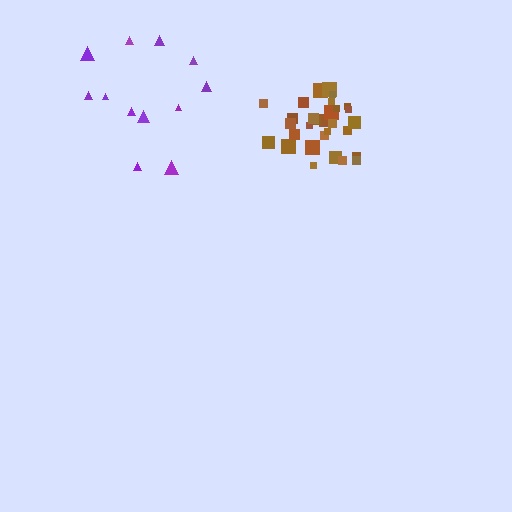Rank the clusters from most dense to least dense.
brown, purple.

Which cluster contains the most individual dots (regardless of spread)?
Brown (32).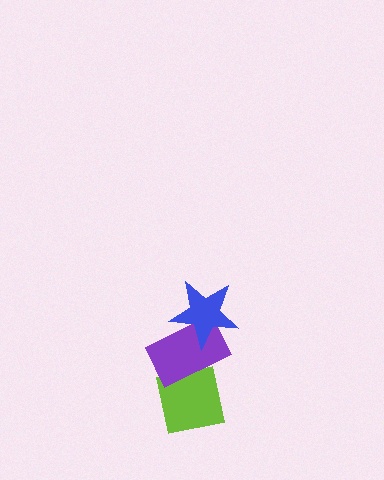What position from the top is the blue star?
The blue star is 1st from the top.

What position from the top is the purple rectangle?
The purple rectangle is 2nd from the top.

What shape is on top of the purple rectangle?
The blue star is on top of the purple rectangle.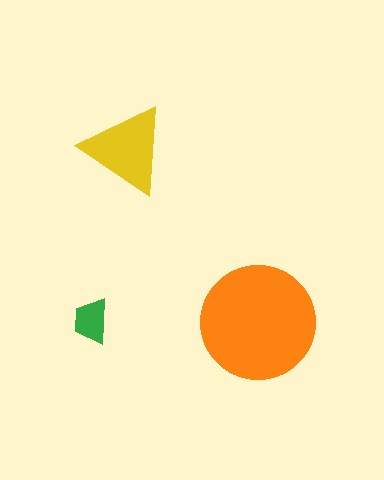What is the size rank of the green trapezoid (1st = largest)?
3rd.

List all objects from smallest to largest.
The green trapezoid, the yellow triangle, the orange circle.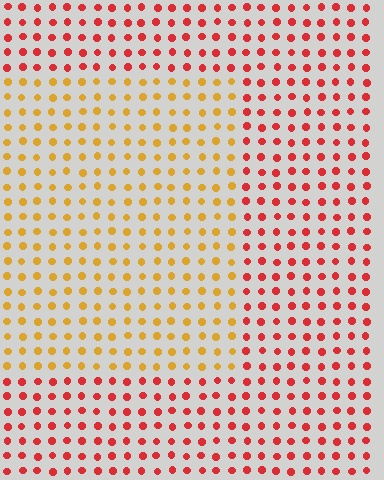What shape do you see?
I see a rectangle.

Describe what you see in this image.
The image is filled with small red elements in a uniform arrangement. A rectangle-shaped region is visible where the elements are tinted to a slightly different hue, forming a subtle color boundary.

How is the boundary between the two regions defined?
The boundary is defined purely by a slight shift in hue (about 44 degrees). Spacing, size, and orientation are identical on both sides.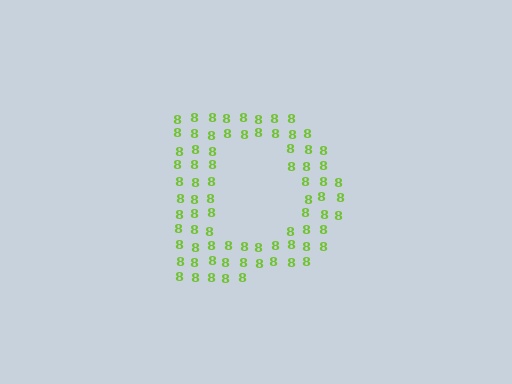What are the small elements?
The small elements are digit 8's.